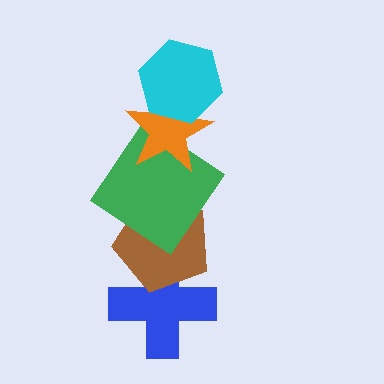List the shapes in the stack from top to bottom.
From top to bottom: the cyan hexagon, the orange star, the green diamond, the brown pentagon, the blue cross.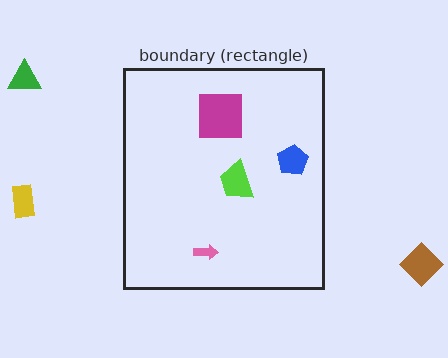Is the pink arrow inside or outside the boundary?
Inside.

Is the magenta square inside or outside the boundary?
Inside.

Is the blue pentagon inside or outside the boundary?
Inside.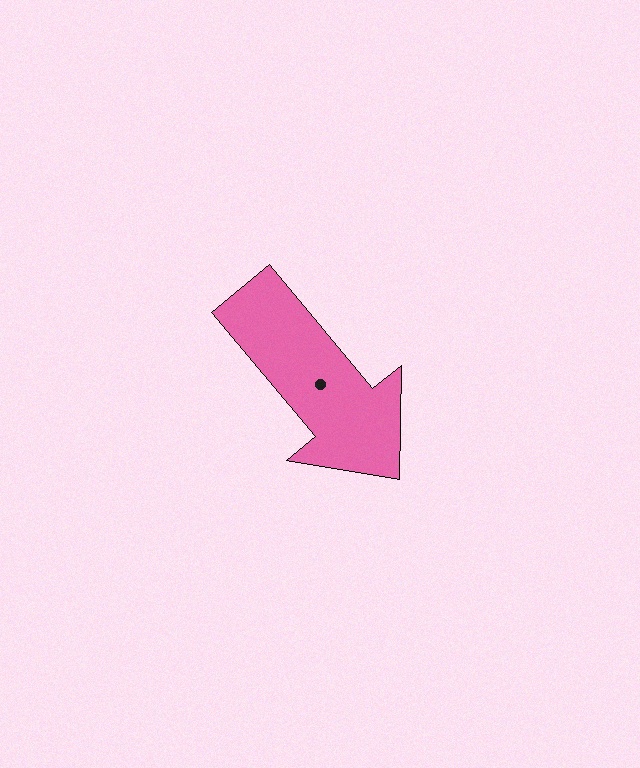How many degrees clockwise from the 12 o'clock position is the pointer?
Approximately 140 degrees.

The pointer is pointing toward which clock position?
Roughly 5 o'clock.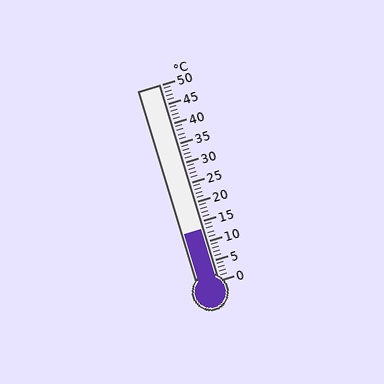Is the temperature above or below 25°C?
The temperature is below 25°C.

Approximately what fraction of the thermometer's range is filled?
The thermometer is filled to approximately 25% of its range.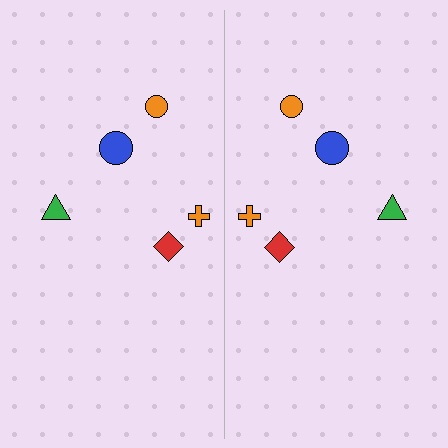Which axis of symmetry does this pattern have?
The pattern has a vertical axis of symmetry running through the center of the image.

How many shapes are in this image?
There are 10 shapes in this image.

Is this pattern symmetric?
Yes, this pattern has bilateral (reflection) symmetry.